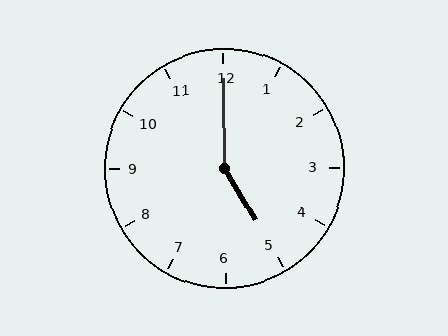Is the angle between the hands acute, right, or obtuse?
It is obtuse.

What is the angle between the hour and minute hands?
Approximately 150 degrees.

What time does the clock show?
5:00.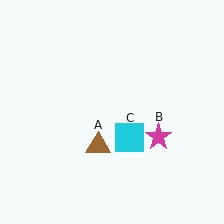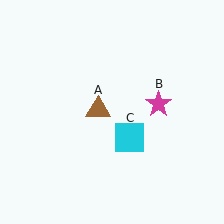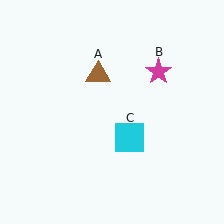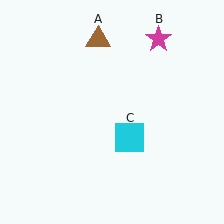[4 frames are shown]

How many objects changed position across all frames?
2 objects changed position: brown triangle (object A), magenta star (object B).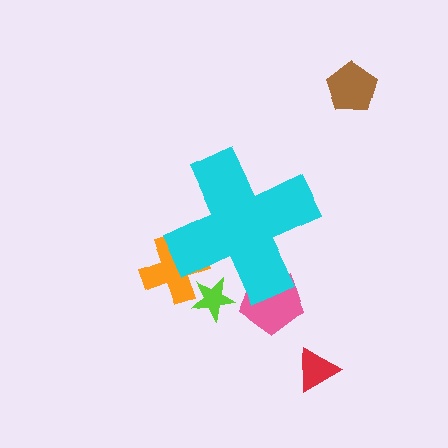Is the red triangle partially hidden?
No, the red triangle is fully visible.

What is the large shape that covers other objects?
A cyan cross.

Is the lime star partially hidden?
Yes, the lime star is partially hidden behind the cyan cross.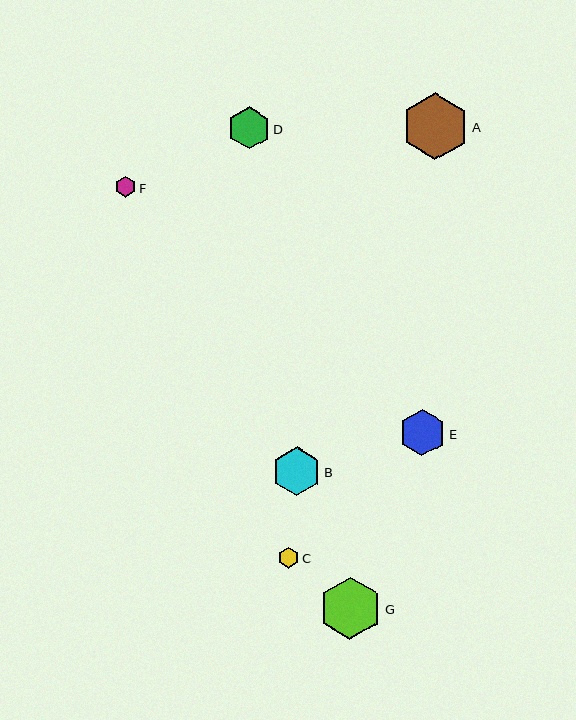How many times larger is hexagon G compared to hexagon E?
Hexagon G is approximately 1.3 times the size of hexagon E.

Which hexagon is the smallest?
Hexagon F is the smallest with a size of approximately 20 pixels.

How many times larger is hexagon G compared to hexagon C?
Hexagon G is approximately 3.0 times the size of hexagon C.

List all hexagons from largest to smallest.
From largest to smallest: A, G, B, E, D, C, F.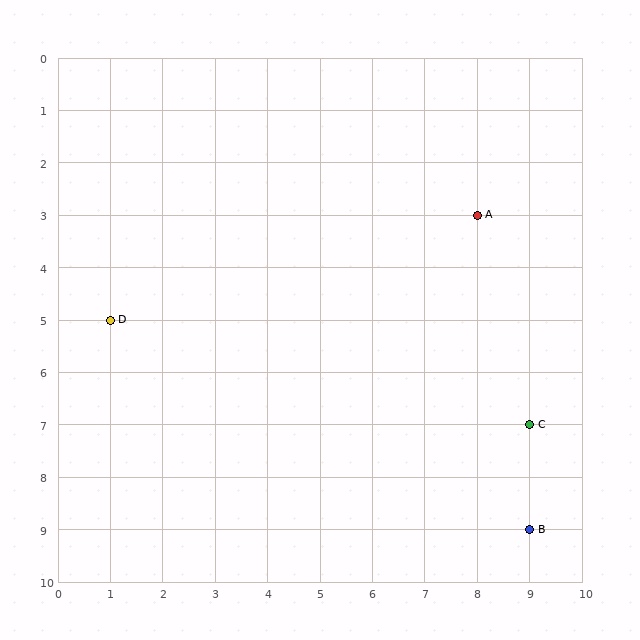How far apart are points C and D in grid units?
Points C and D are 8 columns and 2 rows apart (about 8.2 grid units diagonally).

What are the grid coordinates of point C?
Point C is at grid coordinates (9, 7).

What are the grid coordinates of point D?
Point D is at grid coordinates (1, 5).